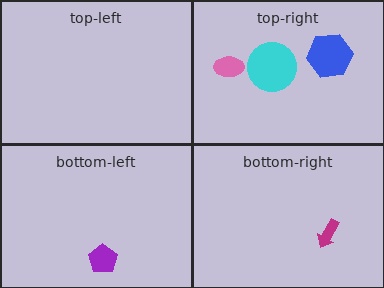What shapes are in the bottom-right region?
The magenta arrow.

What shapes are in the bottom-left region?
The purple pentagon.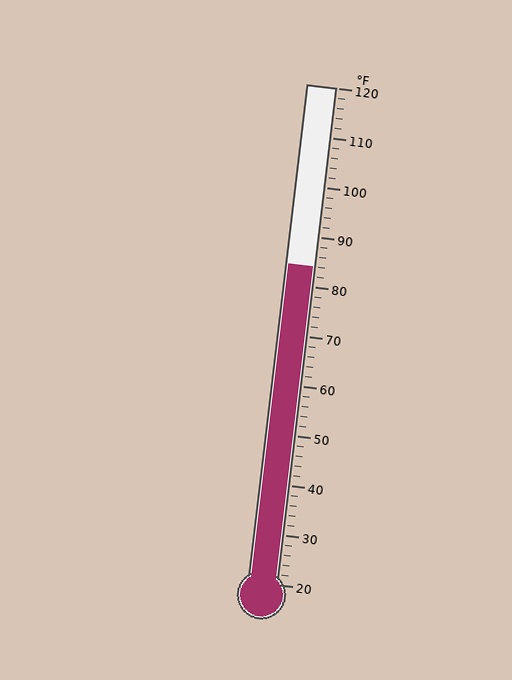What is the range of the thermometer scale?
The thermometer scale ranges from 20°F to 120°F.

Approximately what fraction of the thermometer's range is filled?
The thermometer is filled to approximately 65% of its range.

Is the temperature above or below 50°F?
The temperature is above 50°F.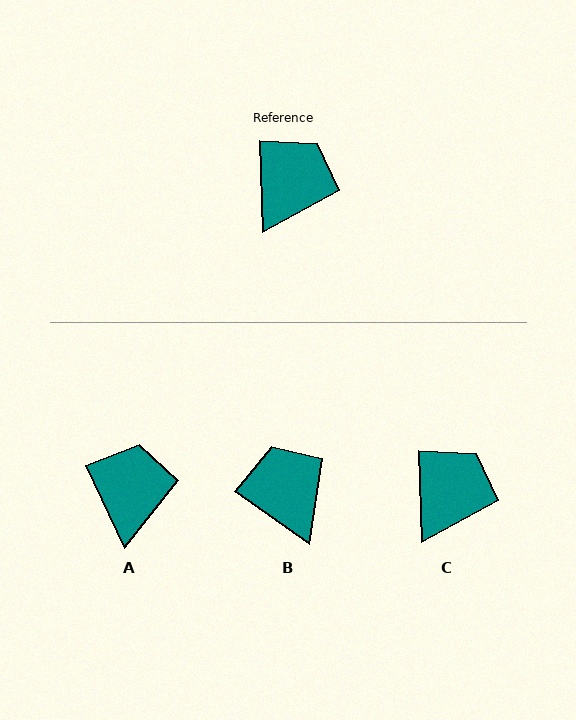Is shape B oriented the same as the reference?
No, it is off by about 53 degrees.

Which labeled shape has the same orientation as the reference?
C.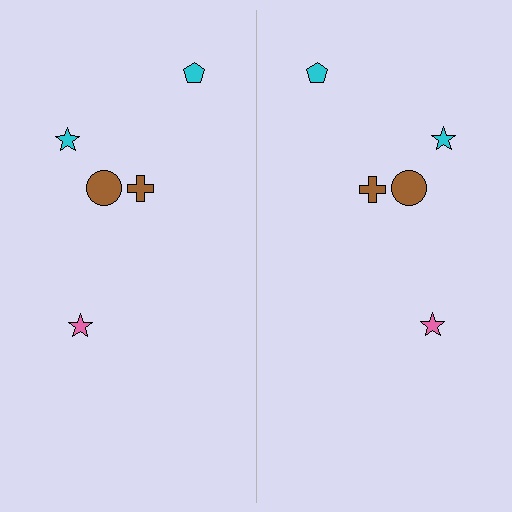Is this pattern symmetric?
Yes, this pattern has bilateral (reflection) symmetry.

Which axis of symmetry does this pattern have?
The pattern has a vertical axis of symmetry running through the center of the image.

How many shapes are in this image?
There are 10 shapes in this image.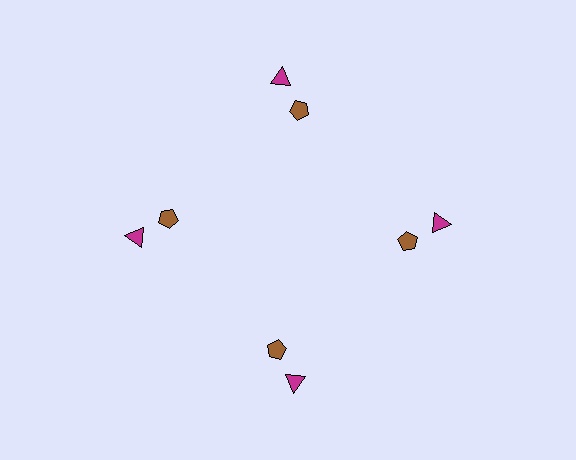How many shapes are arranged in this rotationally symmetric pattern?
There are 8 shapes, arranged in 4 groups of 2.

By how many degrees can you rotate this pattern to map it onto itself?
The pattern maps onto itself every 90 degrees of rotation.